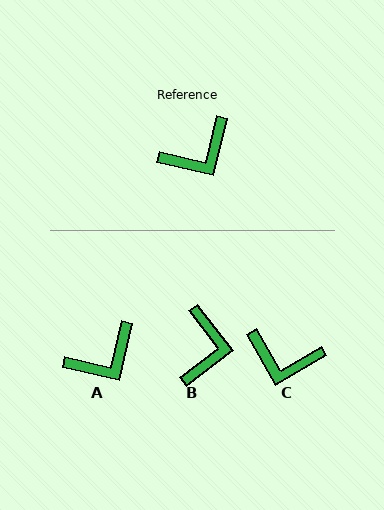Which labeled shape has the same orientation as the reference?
A.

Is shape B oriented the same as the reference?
No, it is off by about 50 degrees.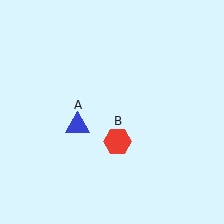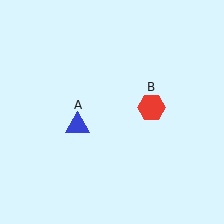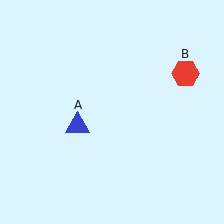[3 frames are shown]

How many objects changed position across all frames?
1 object changed position: red hexagon (object B).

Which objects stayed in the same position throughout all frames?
Blue triangle (object A) remained stationary.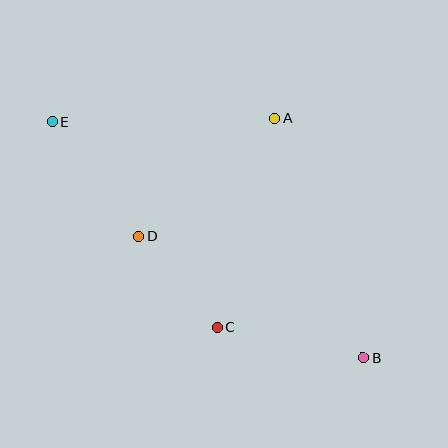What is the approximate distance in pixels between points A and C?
The distance between A and C is approximately 216 pixels.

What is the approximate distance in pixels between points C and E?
The distance between C and E is approximately 264 pixels.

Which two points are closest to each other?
Points C and D are closest to each other.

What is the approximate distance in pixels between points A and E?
The distance between A and E is approximately 223 pixels.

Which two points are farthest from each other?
Points B and E are farthest from each other.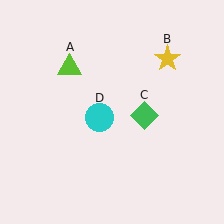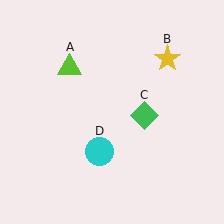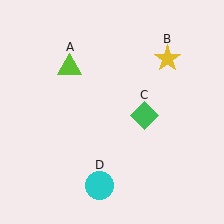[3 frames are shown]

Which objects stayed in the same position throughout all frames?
Lime triangle (object A) and yellow star (object B) and green diamond (object C) remained stationary.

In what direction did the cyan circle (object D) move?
The cyan circle (object D) moved down.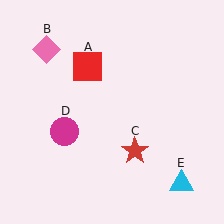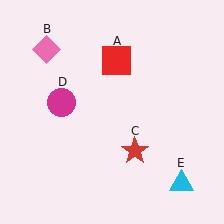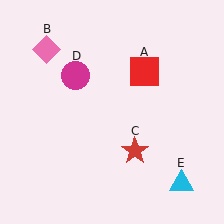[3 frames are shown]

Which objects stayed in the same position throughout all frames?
Pink diamond (object B) and red star (object C) and cyan triangle (object E) remained stationary.